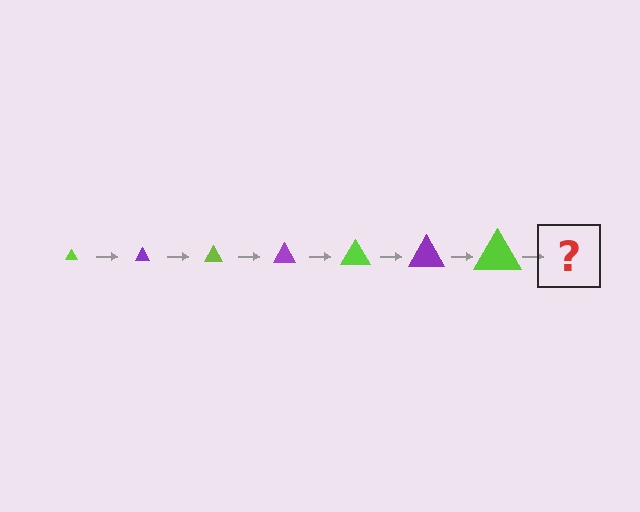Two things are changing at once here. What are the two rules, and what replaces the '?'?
The two rules are that the triangle grows larger each step and the color cycles through lime and purple. The '?' should be a purple triangle, larger than the previous one.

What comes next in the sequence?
The next element should be a purple triangle, larger than the previous one.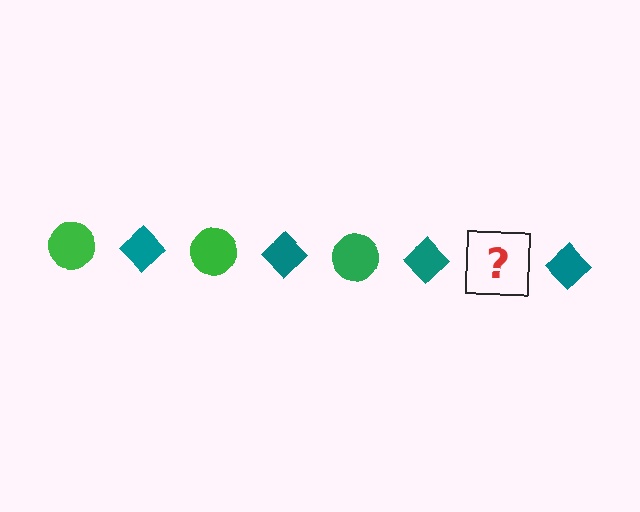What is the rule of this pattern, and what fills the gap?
The rule is that the pattern alternates between green circle and teal diamond. The gap should be filled with a green circle.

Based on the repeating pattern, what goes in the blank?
The blank should be a green circle.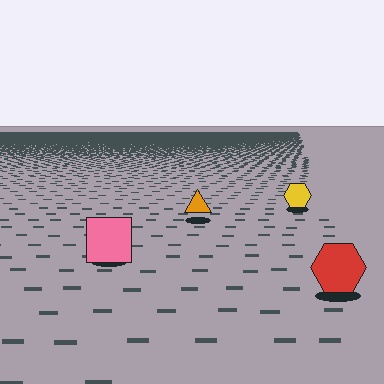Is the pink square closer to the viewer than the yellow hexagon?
Yes. The pink square is closer — you can tell from the texture gradient: the ground texture is coarser near it.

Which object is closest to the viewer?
The red hexagon is closest. The texture marks near it are larger and more spread out.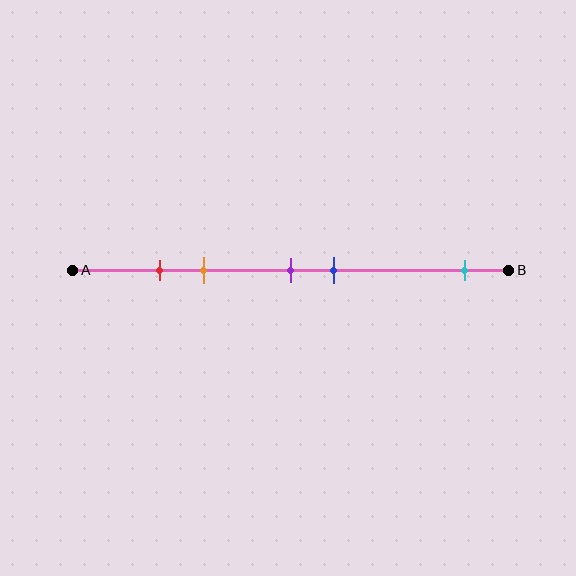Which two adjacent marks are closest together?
The red and orange marks are the closest adjacent pair.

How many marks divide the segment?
There are 5 marks dividing the segment.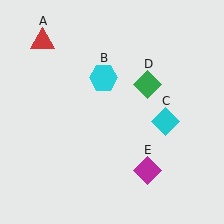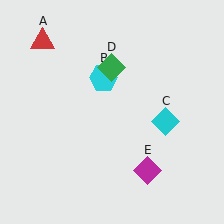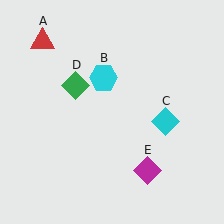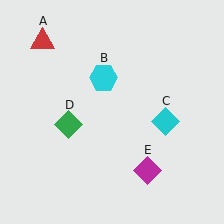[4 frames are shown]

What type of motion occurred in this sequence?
The green diamond (object D) rotated counterclockwise around the center of the scene.